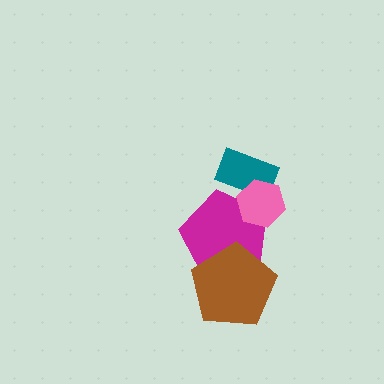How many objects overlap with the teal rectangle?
2 objects overlap with the teal rectangle.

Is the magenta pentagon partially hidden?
Yes, it is partially covered by another shape.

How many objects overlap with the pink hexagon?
2 objects overlap with the pink hexagon.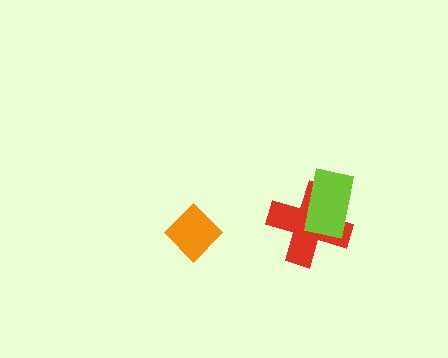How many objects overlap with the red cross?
1 object overlaps with the red cross.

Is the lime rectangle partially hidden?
No, no other shape covers it.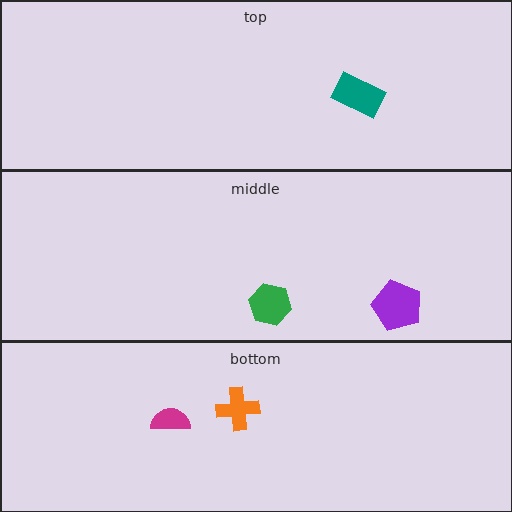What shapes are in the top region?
The teal rectangle.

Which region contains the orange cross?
The bottom region.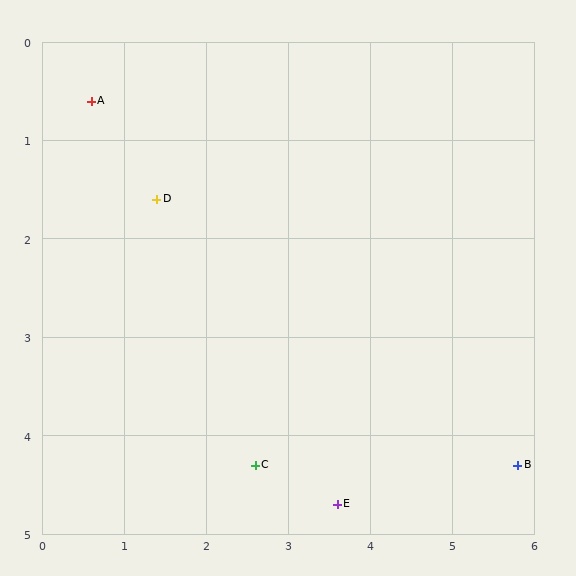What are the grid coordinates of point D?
Point D is at approximately (1.4, 1.6).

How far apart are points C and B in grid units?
Points C and B are about 3.2 grid units apart.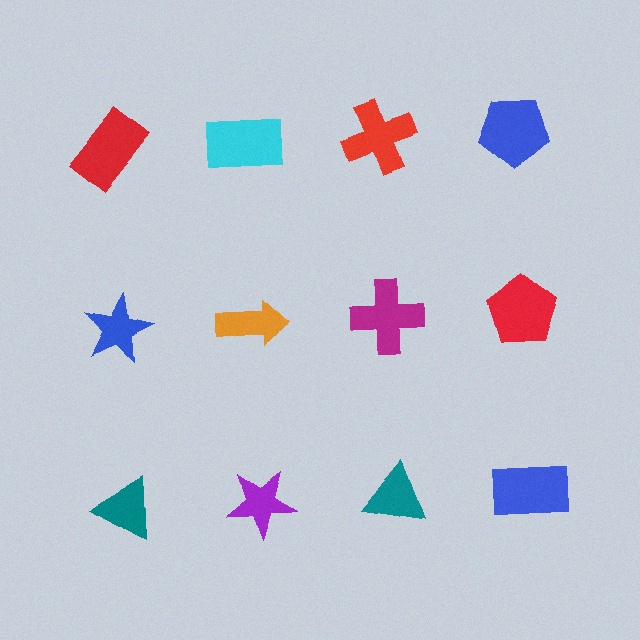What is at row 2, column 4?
A red pentagon.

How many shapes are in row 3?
4 shapes.